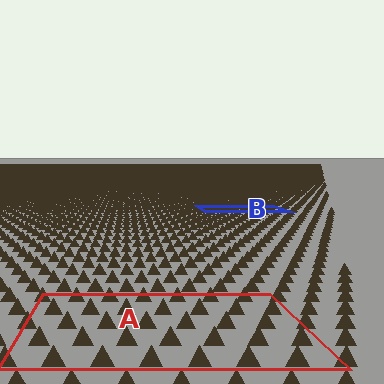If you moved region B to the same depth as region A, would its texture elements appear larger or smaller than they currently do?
They would appear larger. At a closer depth, the same texture elements are projected at a bigger on-screen size.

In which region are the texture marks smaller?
The texture marks are smaller in region B, because it is farther away.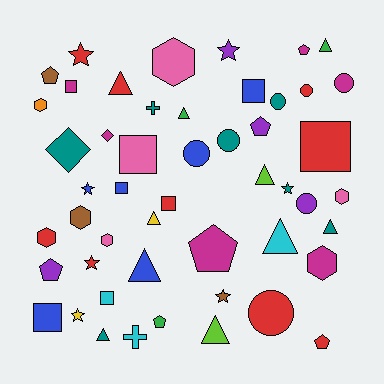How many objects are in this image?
There are 50 objects.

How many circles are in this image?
There are 7 circles.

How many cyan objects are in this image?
There are 3 cyan objects.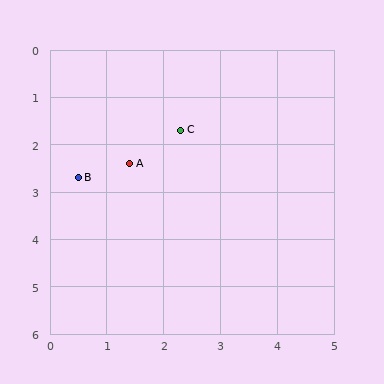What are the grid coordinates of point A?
Point A is at approximately (1.4, 2.4).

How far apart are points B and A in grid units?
Points B and A are about 0.9 grid units apart.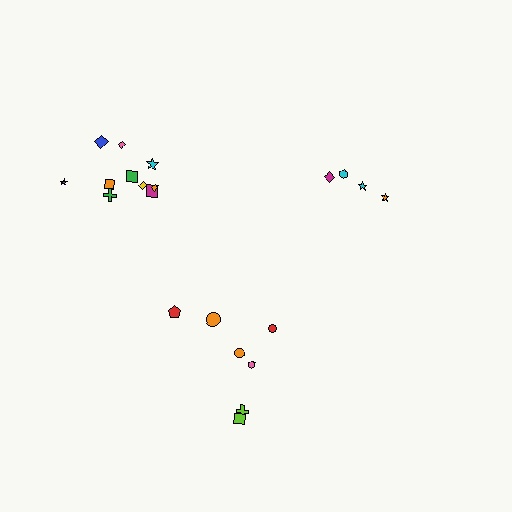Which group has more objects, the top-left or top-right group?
The top-left group.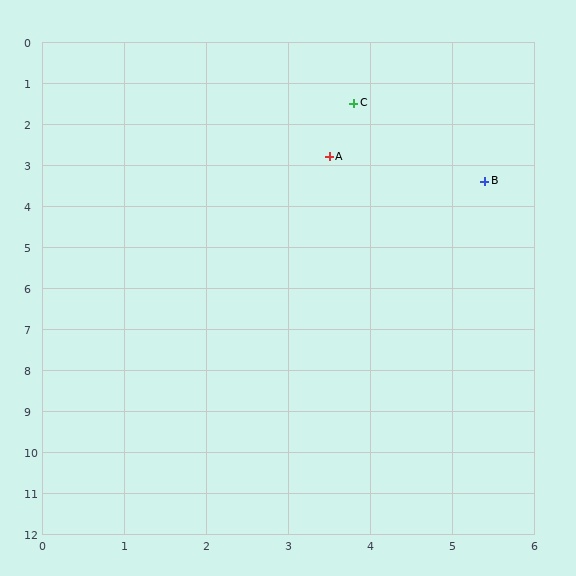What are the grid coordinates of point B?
Point B is at approximately (5.4, 3.4).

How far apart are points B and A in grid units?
Points B and A are about 2.0 grid units apart.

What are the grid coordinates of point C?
Point C is at approximately (3.8, 1.5).